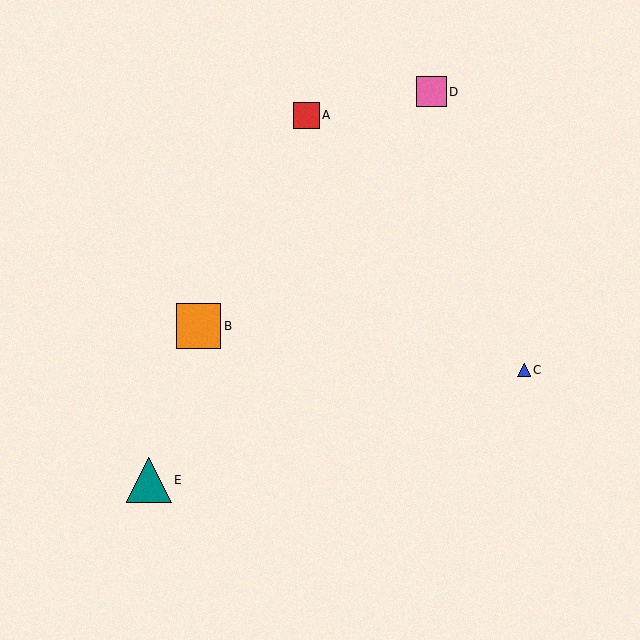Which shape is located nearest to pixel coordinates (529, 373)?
The blue triangle (labeled C) at (524, 370) is nearest to that location.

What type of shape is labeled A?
Shape A is a red square.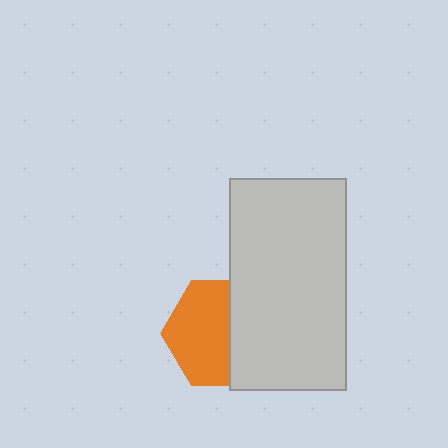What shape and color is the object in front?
The object in front is a light gray rectangle.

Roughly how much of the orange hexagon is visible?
About half of it is visible (roughly 59%).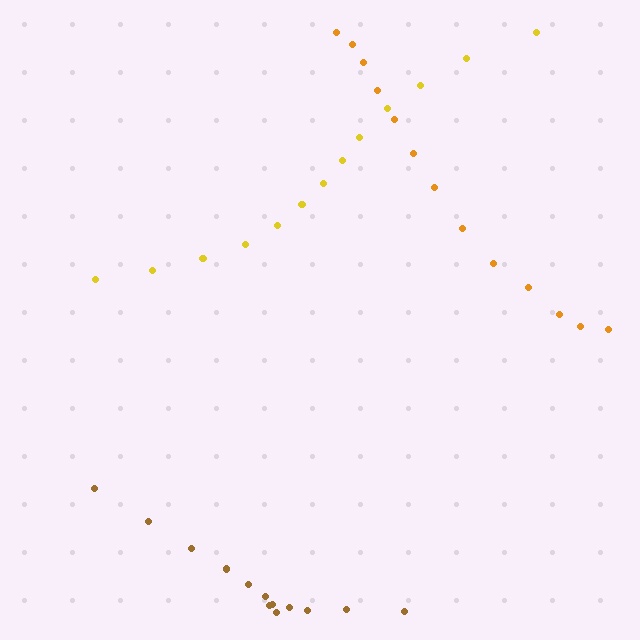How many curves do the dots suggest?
There are 3 distinct paths.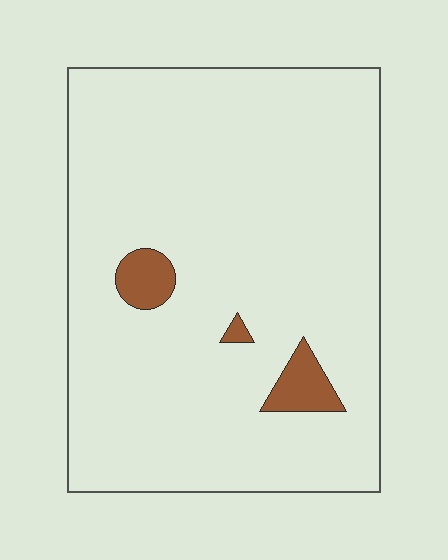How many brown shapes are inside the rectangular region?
3.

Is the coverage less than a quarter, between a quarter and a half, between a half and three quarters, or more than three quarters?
Less than a quarter.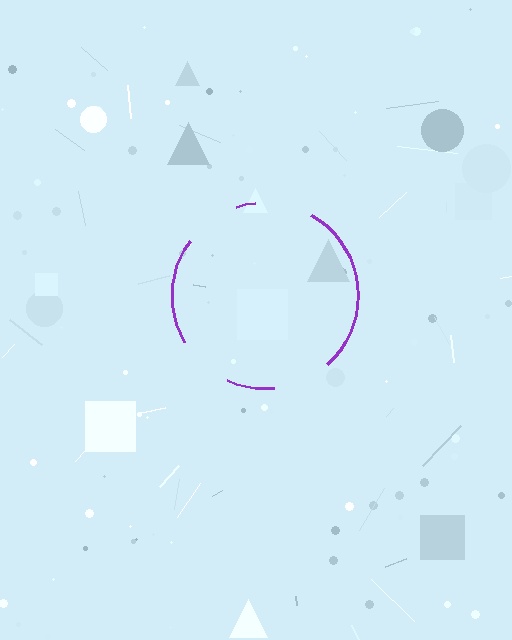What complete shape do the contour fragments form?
The contour fragments form a circle.